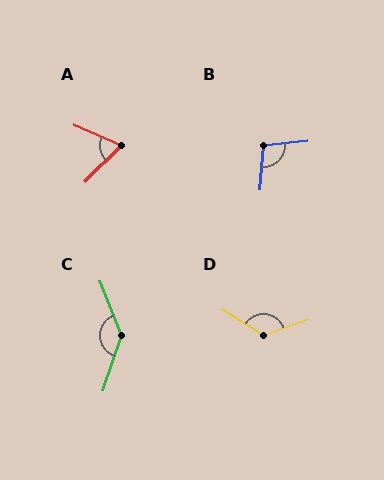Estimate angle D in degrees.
Approximately 127 degrees.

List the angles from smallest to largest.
A (68°), B (99°), D (127°), C (140°).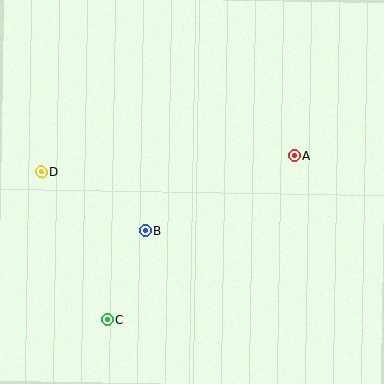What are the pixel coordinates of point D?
Point D is at (41, 172).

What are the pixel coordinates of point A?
Point A is at (294, 155).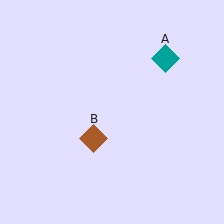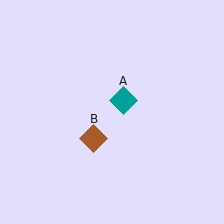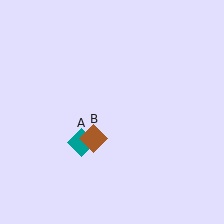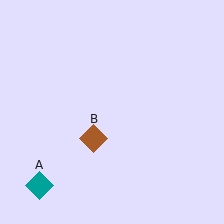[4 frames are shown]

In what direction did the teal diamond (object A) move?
The teal diamond (object A) moved down and to the left.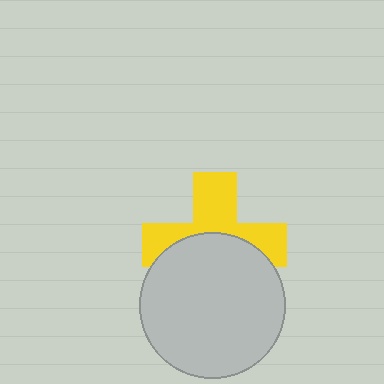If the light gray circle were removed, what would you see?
You would see the complete yellow cross.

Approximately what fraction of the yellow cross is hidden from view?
Roughly 49% of the yellow cross is hidden behind the light gray circle.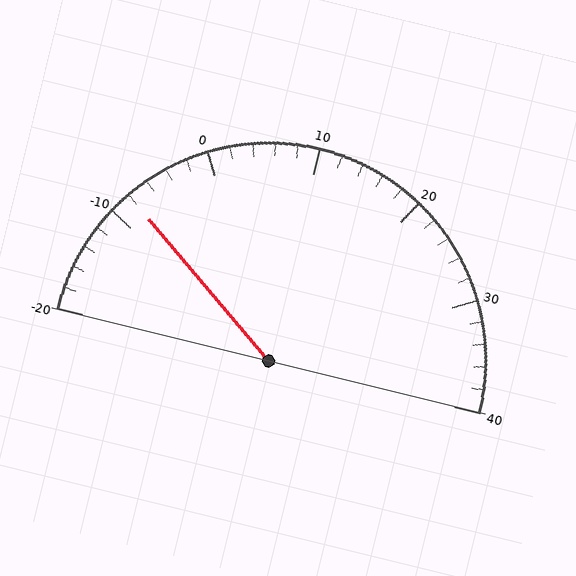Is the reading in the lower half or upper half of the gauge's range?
The reading is in the lower half of the range (-20 to 40).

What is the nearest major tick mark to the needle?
The nearest major tick mark is -10.